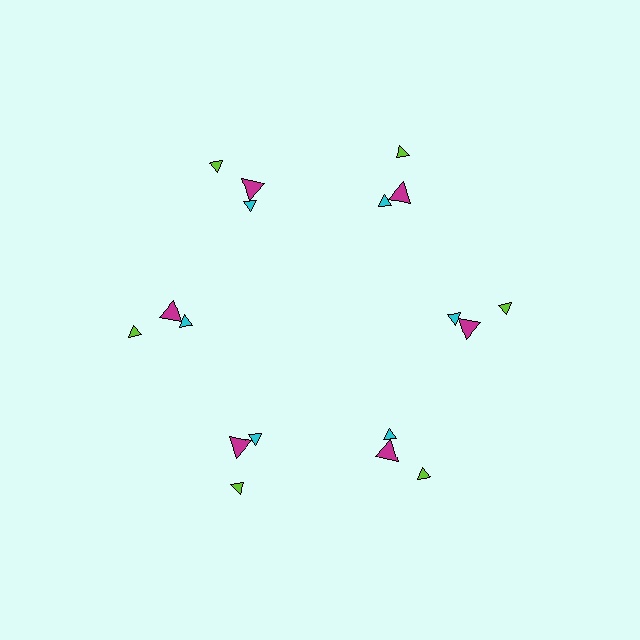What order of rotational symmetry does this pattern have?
This pattern has 6-fold rotational symmetry.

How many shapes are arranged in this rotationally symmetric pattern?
There are 18 shapes, arranged in 6 groups of 3.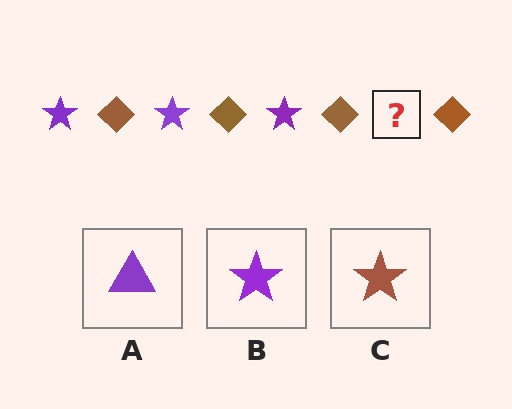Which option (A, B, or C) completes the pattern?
B.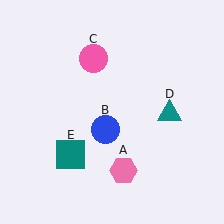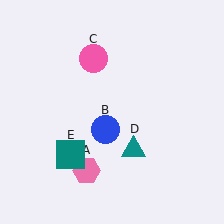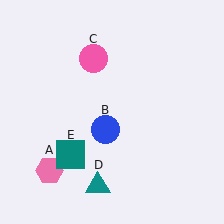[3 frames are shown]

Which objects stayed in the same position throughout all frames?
Blue circle (object B) and pink circle (object C) and teal square (object E) remained stationary.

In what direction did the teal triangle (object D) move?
The teal triangle (object D) moved down and to the left.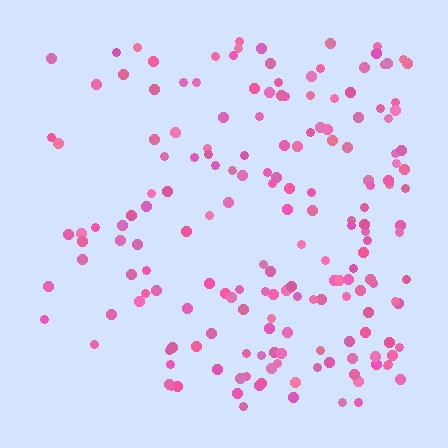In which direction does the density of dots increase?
From left to right, with the right side densest.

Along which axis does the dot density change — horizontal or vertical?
Horizontal.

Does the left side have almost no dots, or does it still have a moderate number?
Still a moderate number, just noticeably fewer than the right.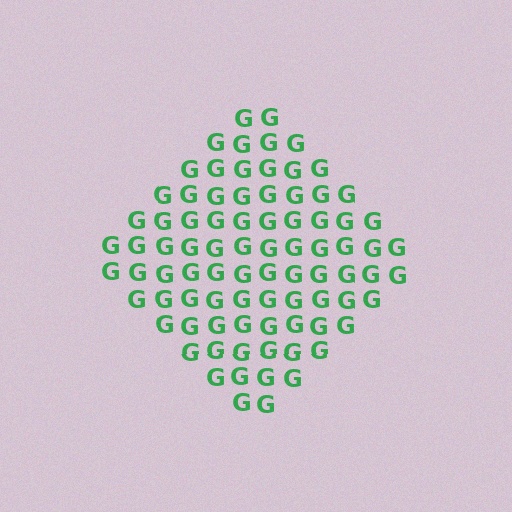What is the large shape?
The large shape is a diamond.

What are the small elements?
The small elements are letter G's.